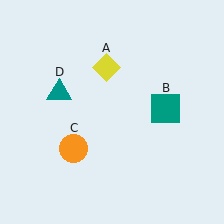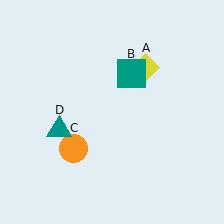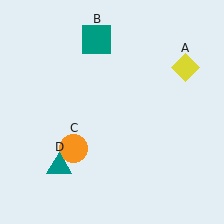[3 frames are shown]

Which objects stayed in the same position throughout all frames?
Orange circle (object C) remained stationary.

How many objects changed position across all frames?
3 objects changed position: yellow diamond (object A), teal square (object B), teal triangle (object D).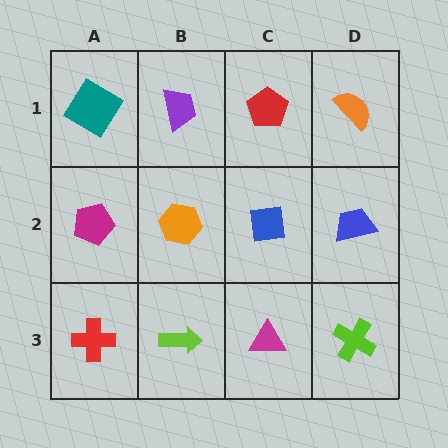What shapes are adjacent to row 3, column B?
An orange hexagon (row 2, column B), a red cross (row 3, column A), a magenta triangle (row 3, column C).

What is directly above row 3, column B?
An orange hexagon.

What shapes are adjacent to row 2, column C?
A red pentagon (row 1, column C), a magenta triangle (row 3, column C), an orange hexagon (row 2, column B), a blue trapezoid (row 2, column D).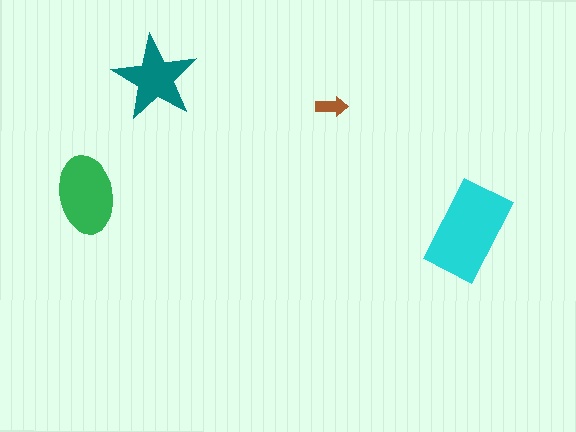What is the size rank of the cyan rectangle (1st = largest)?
1st.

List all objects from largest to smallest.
The cyan rectangle, the green ellipse, the teal star, the brown arrow.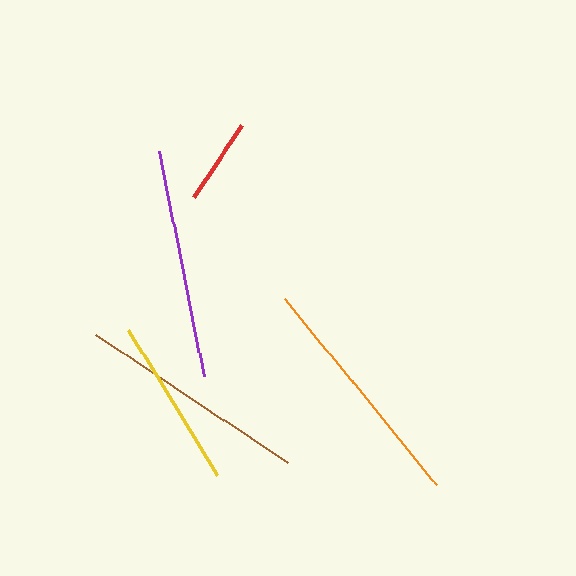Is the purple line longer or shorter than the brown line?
The brown line is longer than the purple line.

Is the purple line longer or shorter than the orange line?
The orange line is longer than the purple line.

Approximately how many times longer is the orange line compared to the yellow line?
The orange line is approximately 1.4 times the length of the yellow line.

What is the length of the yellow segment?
The yellow segment is approximately 170 pixels long.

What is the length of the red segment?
The red segment is approximately 85 pixels long.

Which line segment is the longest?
The orange line is the longest at approximately 239 pixels.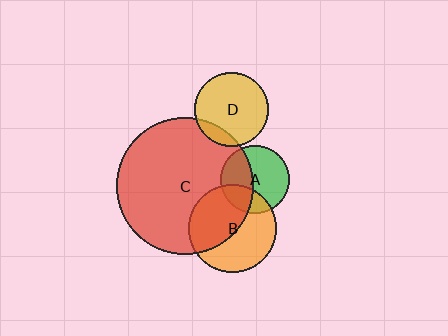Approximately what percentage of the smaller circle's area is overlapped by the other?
Approximately 50%.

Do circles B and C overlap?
Yes.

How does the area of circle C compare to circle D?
Approximately 3.4 times.